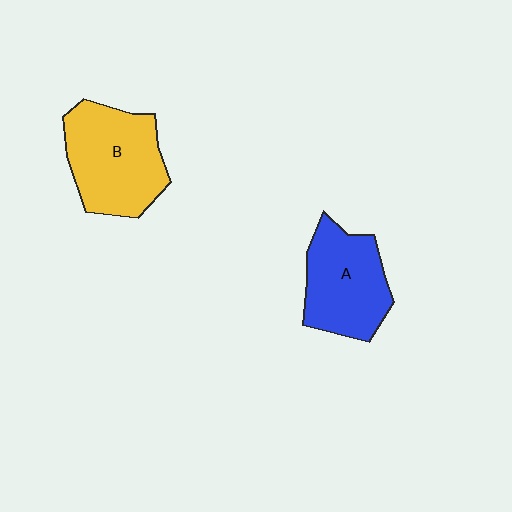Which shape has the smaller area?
Shape A (blue).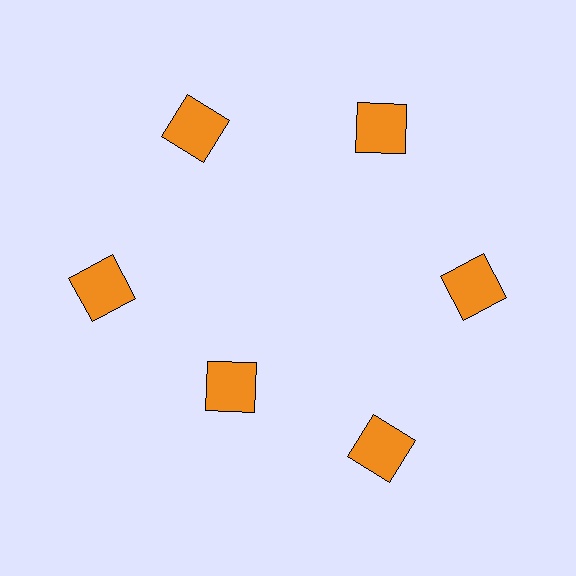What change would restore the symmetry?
The symmetry would be restored by moving it outward, back onto the ring so that all 6 squares sit at equal angles and equal distance from the center.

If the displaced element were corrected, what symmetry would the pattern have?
It would have 6-fold rotational symmetry — the pattern would map onto itself every 60 degrees.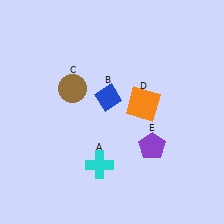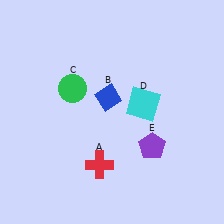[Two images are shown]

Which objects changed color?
A changed from cyan to red. C changed from brown to green. D changed from orange to cyan.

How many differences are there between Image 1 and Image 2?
There are 3 differences between the two images.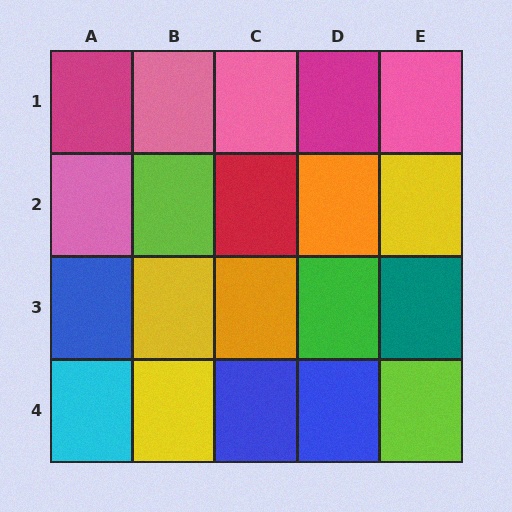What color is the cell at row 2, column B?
Lime.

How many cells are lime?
2 cells are lime.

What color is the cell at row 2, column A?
Pink.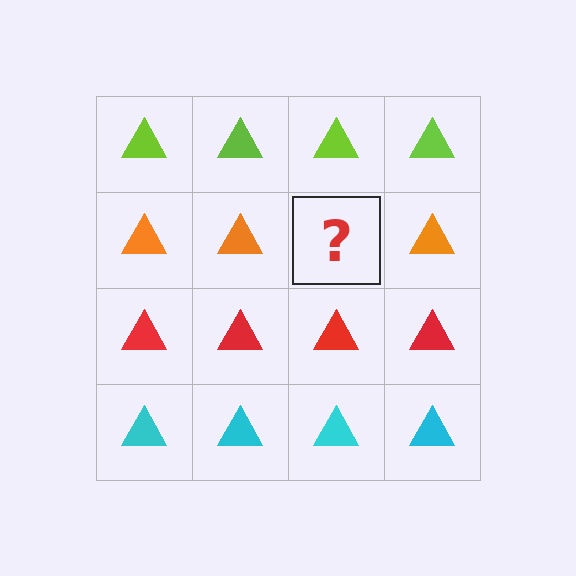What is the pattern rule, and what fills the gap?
The rule is that each row has a consistent color. The gap should be filled with an orange triangle.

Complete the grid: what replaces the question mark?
The question mark should be replaced with an orange triangle.